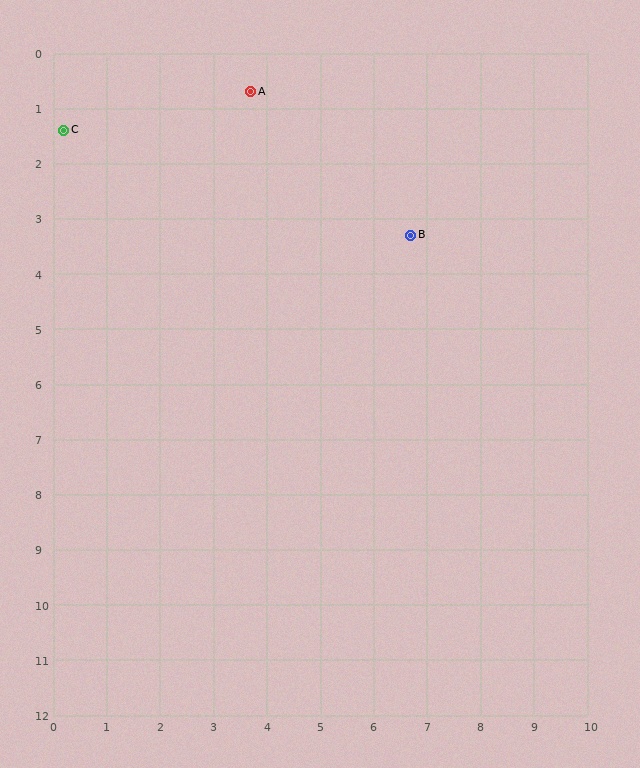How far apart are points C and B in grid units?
Points C and B are about 6.8 grid units apart.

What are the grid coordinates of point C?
Point C is at approximately (0.2, 1.4).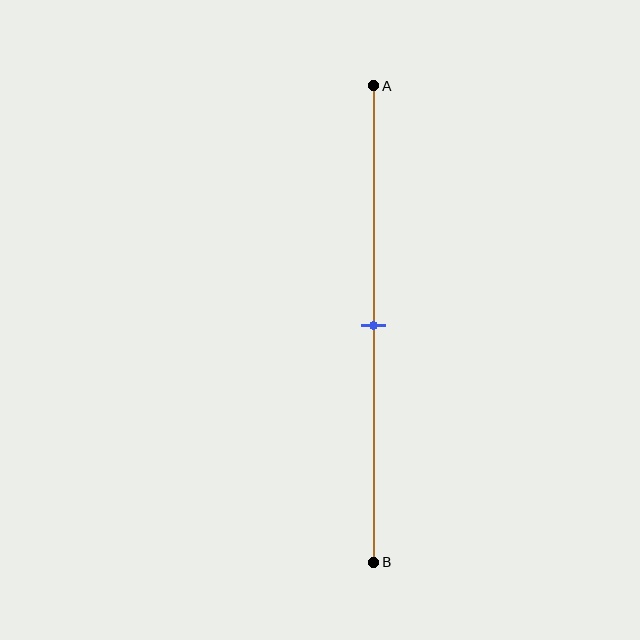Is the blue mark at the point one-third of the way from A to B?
No, the mark is at about 50% from A, not at the 33% one-third point.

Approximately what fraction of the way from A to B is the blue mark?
The blue mark is approximately 50% of the way from A to B.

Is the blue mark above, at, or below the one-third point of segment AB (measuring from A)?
The blue mark is below the one-third point of segment AB.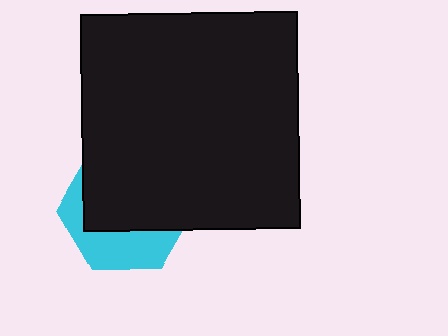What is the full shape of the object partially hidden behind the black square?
The partially hidden object is a cyan hexagon.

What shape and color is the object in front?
The object in front is a black square.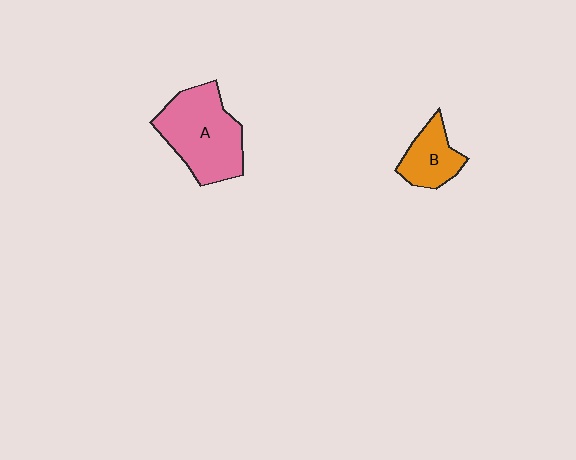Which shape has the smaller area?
Shape B (orange).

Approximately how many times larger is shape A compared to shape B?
Approximately 2.0 times.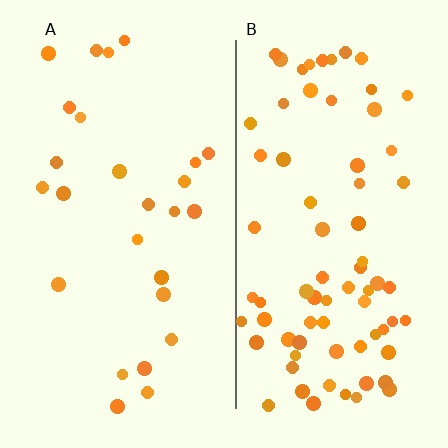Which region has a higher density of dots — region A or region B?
B (the right).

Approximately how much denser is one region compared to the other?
Approximately 2.9× — region B over region A.